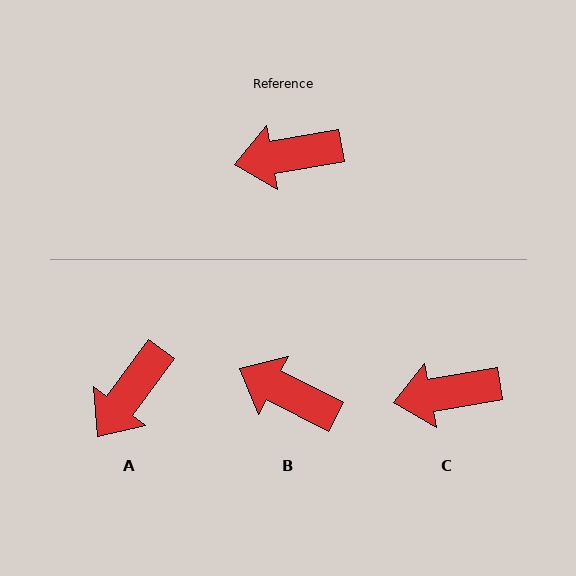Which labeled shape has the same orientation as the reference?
C.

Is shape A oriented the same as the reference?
No, it is off by about 44 degrees.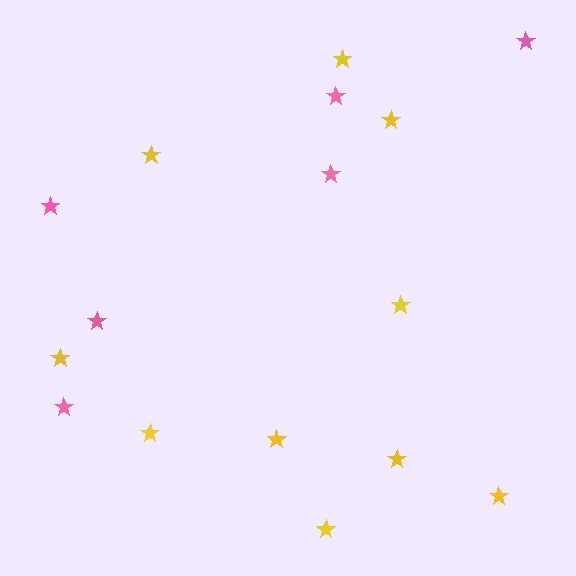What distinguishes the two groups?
There are 2 groups: one group of pink stars (6) and one group of yellow stars (10).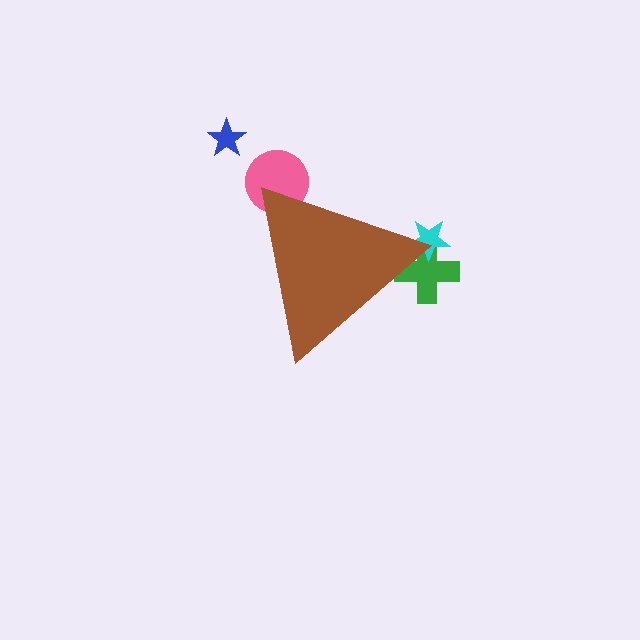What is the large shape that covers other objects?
A brown triangle.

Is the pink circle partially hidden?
Yes, the pink circle is partially hidden behind the brown triangle.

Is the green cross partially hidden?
Yes, the green cross is partially hidden behind the brown triangle.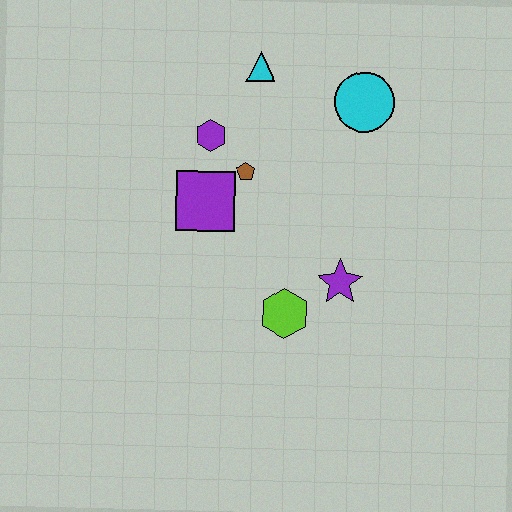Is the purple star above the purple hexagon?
No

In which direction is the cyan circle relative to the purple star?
The cyan circle is above the purple star.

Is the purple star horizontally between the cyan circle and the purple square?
Yes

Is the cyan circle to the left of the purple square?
No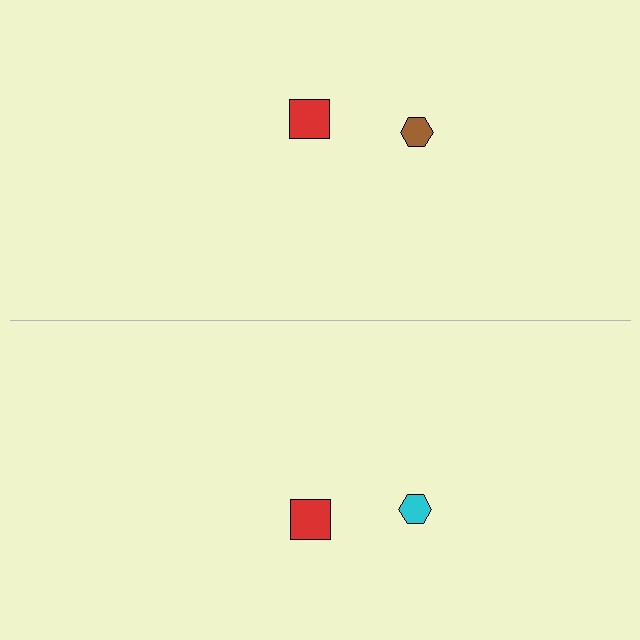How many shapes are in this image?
There are 4 shapes in this image.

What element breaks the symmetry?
The cyan hexagon on the bottom side breaks the symmetry — its mirror counterpart is brown.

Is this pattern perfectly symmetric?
No, the pattern is not perfectly symmetric. The cyan hexagon on the bottom side breaks the symmetry — its mirror counterpart is brown.